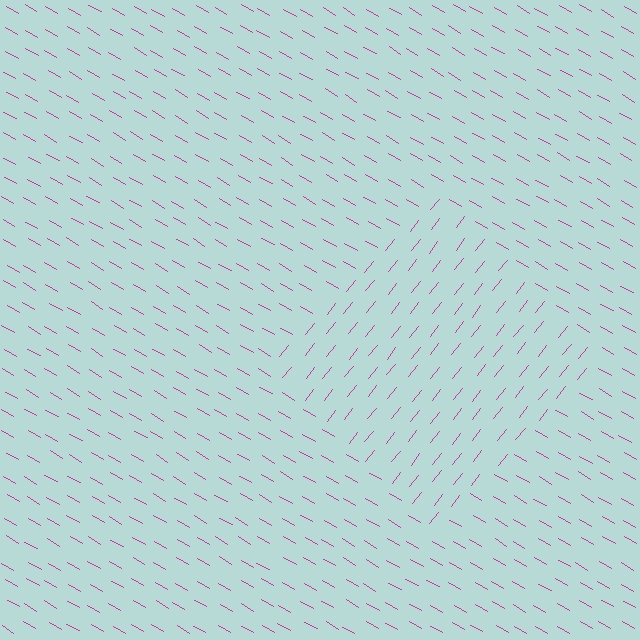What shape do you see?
I see a diamond.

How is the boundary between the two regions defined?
The boundary is defined purely by a change in line orientation (approximately 81 degrees difference). All lines are the same color and thickness.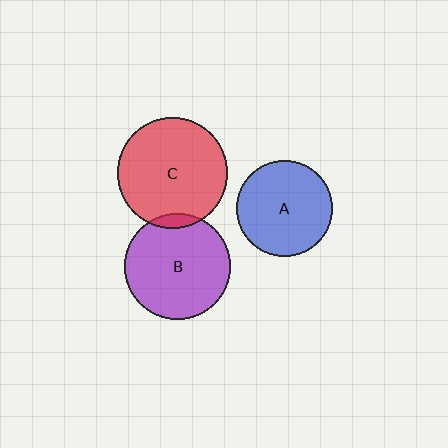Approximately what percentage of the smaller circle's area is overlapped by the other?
Approximately 5%.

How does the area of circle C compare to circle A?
Approximately 1.3 times.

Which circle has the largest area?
Circle C (red).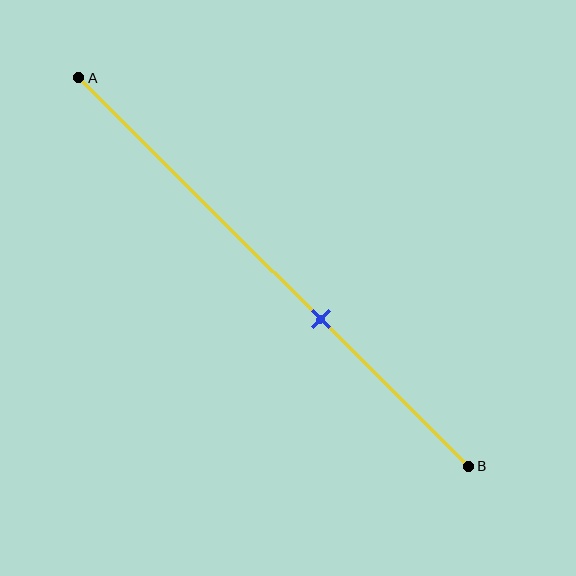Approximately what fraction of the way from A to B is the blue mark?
The blue mark is approximately 60% of the way from A to B.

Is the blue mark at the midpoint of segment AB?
No, the mark is at about 60% from A, not at the 50% midpoint.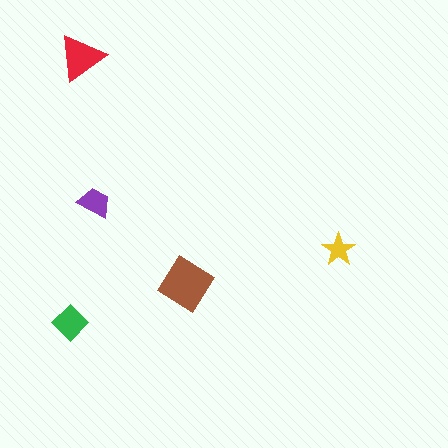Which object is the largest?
The brown diamond.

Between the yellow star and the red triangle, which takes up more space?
The red triangle.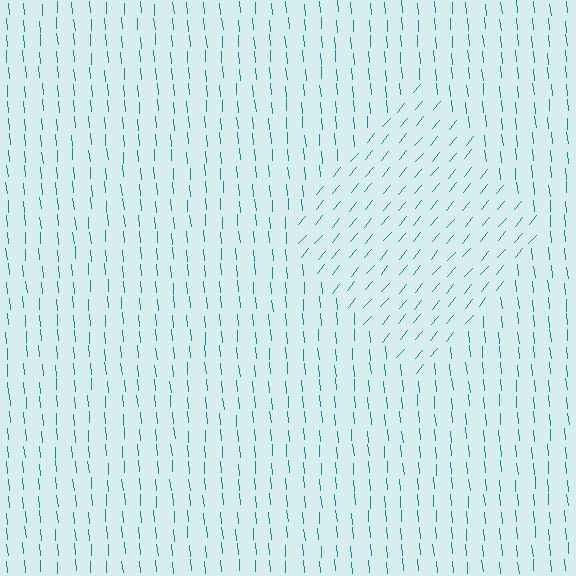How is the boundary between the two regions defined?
The boundary is defined purely by a change in line orientation (approximately 45 degrees difference). All lines are the same color and thickness.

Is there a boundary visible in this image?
Yes, there is a texture boundary formed by a change in line orientation.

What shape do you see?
I see a diamond.